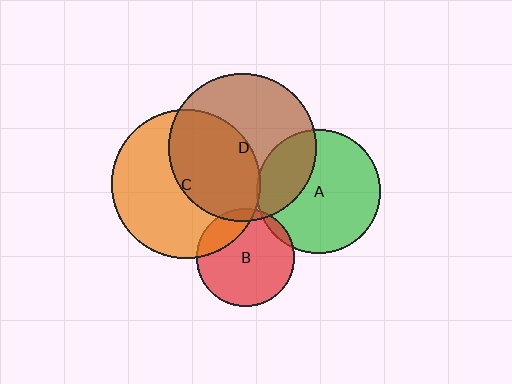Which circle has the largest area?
Circle C (orange).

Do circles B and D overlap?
Yes.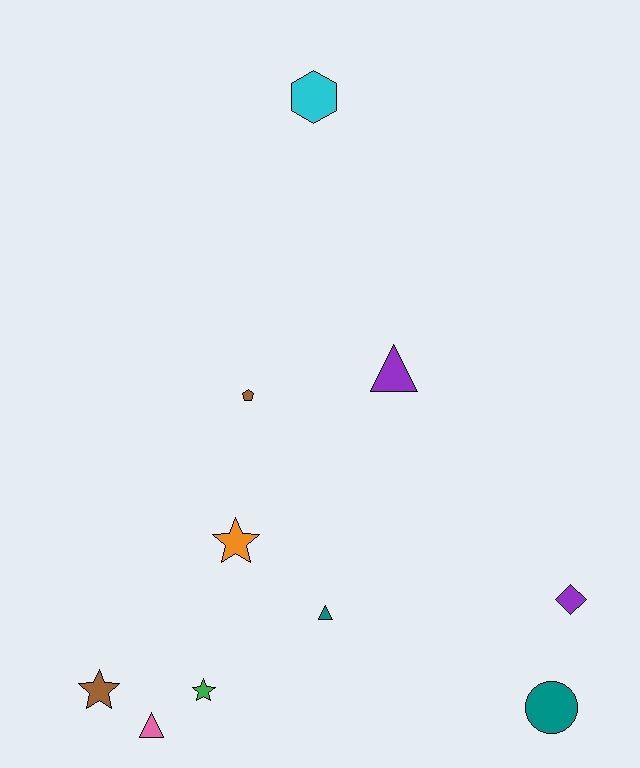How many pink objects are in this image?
There is 1 pink object.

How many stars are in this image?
There are 3 stars.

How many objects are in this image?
There are 10 objects.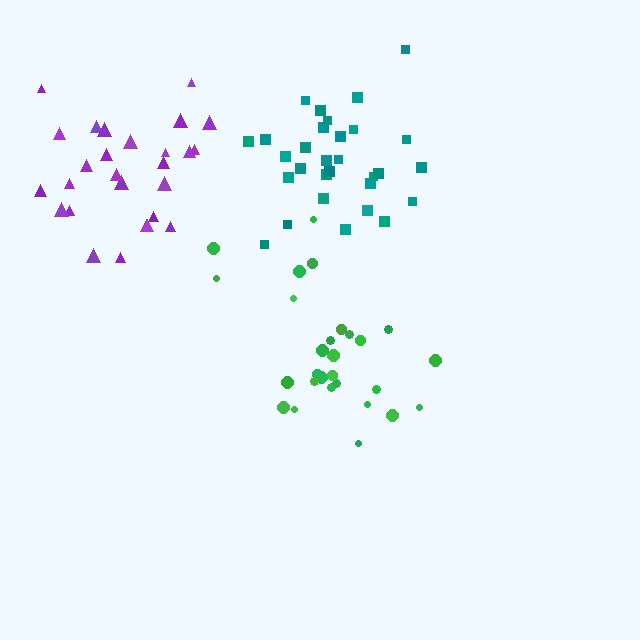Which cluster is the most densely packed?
Teal.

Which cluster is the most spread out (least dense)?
Green.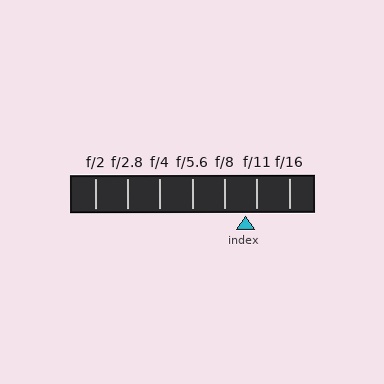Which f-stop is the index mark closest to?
The index mark is closest to f/11.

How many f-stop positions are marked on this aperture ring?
There are 7 f-stop positions marked.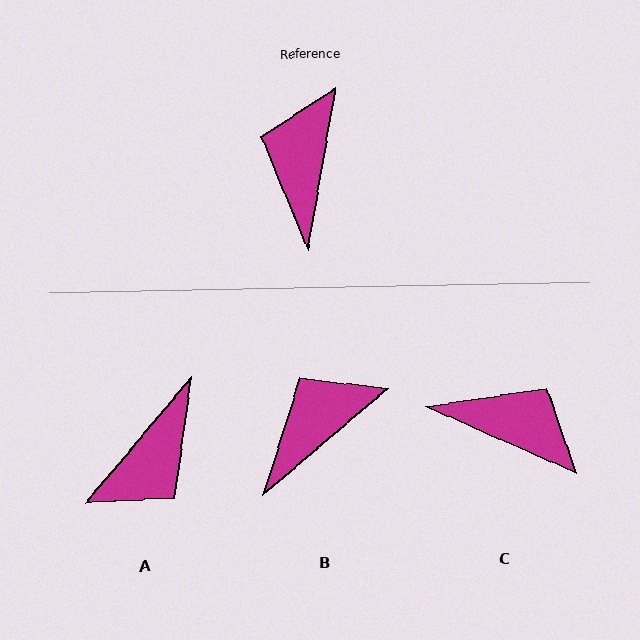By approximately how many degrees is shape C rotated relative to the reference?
Approximately 104 degrees clockwise.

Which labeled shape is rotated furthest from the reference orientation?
A, about 150 degrees away.